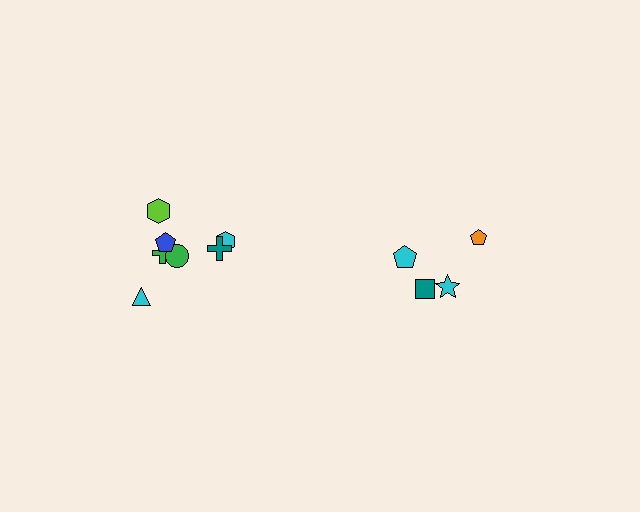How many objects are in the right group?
There are 4 objects.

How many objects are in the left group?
There are 7 objects.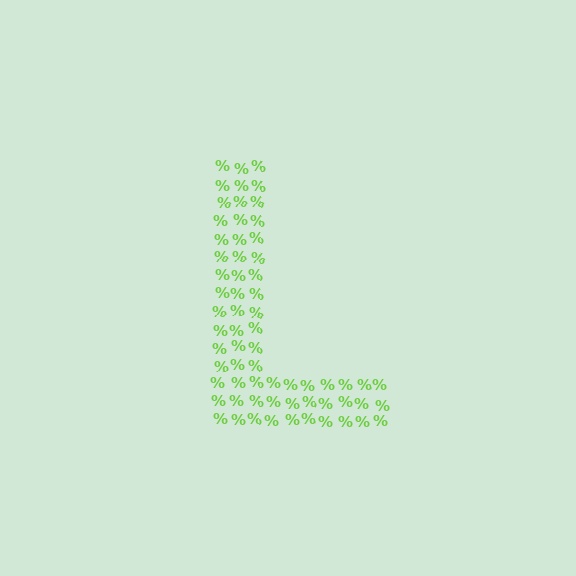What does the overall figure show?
The overall figure shows the letter L.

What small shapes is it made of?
It is made of small percent signs.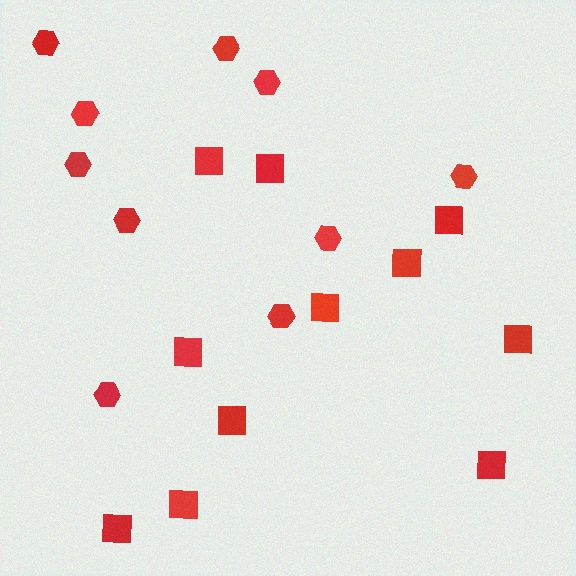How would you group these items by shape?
There are 2 groups: one group of squares (11) and one group of hexagons (10).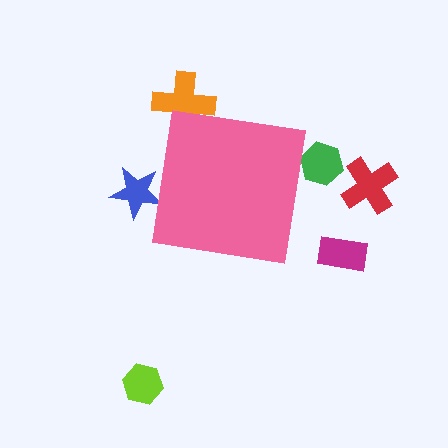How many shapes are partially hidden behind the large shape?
3 shapes are partially hidden.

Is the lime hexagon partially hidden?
No, the lime hexagon is fully visible.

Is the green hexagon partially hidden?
Yes, the green hexagon is partially hidden behind the pink square.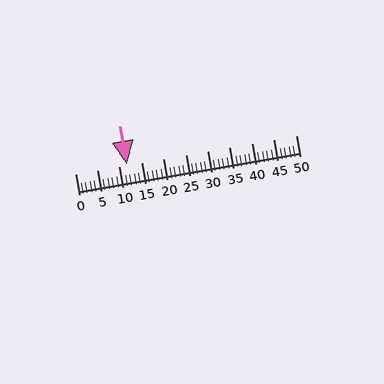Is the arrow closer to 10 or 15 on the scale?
The arrow is closer to 10.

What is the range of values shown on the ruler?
The ruler shows values from 0 to 50.